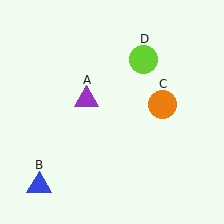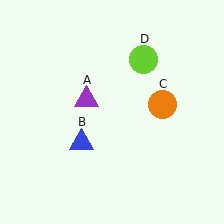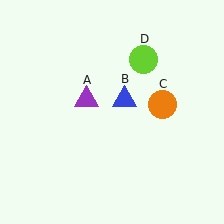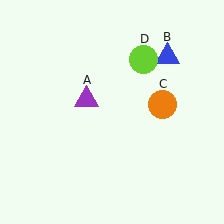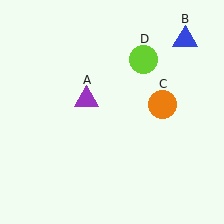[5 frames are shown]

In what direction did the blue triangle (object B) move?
The blue triangle (object B) moved up and to the right.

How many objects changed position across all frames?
1 object changed position: blue triangle (object B).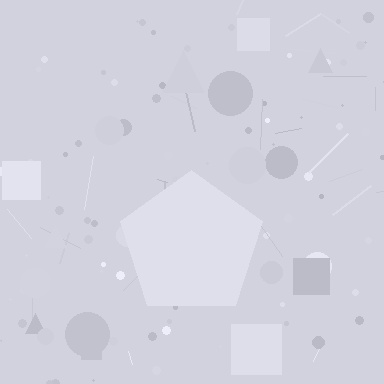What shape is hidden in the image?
A pentagon is hidden in the image.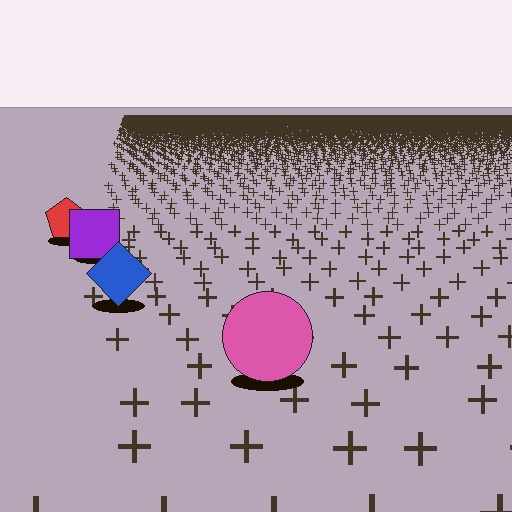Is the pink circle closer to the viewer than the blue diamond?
Yes. The pink circle is closer — you can tell from the texture gradient: the ground texture is coarser near it.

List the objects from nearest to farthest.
From nearest to farthest: the pink circle, the blue diamond, the purple square, the red pentagon.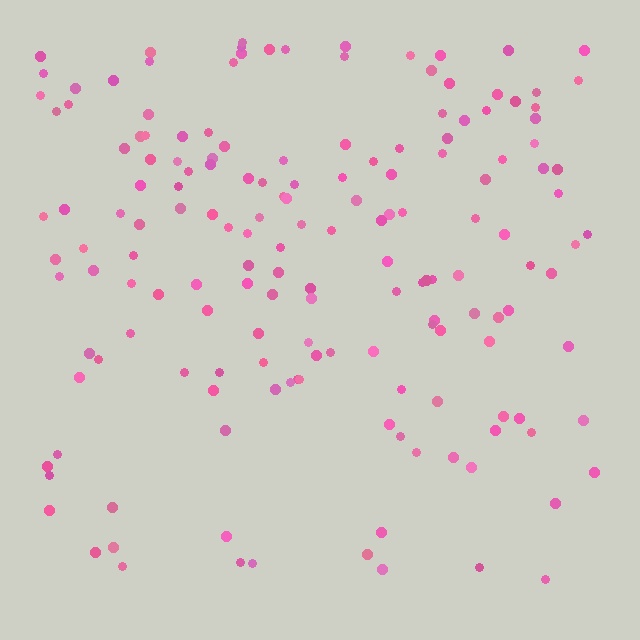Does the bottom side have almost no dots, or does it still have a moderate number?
Still a moderate number, just noticeably fewer than the top.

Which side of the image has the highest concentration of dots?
The top.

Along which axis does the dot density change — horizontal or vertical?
Vertical.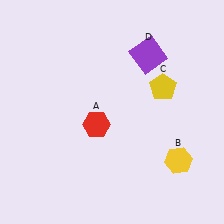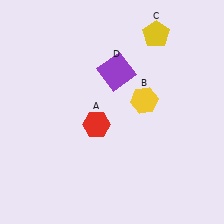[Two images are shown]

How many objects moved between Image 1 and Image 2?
3 objects moved between the two images.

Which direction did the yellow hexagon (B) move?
The yellow hexagon (B) moved up.